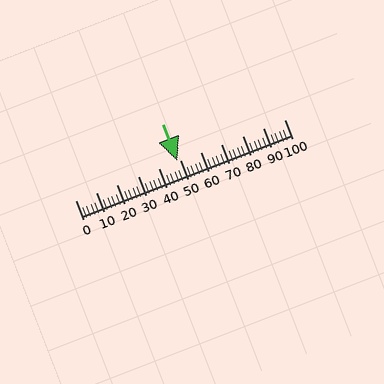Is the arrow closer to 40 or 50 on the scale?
The arrow is closer to 50.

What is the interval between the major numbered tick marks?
The major tick marks are spaced 10 units apart.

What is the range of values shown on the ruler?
The ruler shows values from 0 to 100.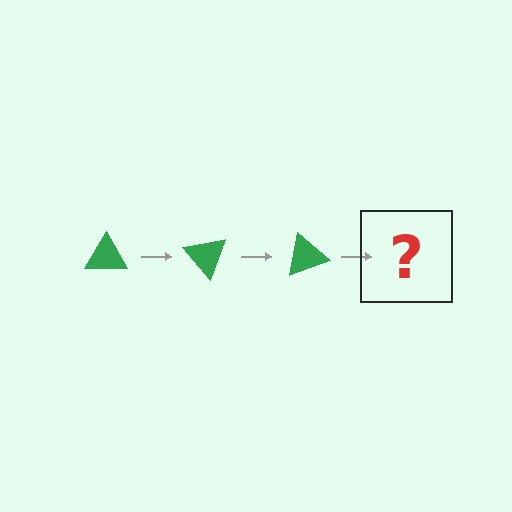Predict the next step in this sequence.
The next step is a green triangle rotated 150 degrees.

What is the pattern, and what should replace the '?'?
The pattern is that the triangle rotates 50 degrees each step. The '?' should be a green triangle rotated 150 degrees.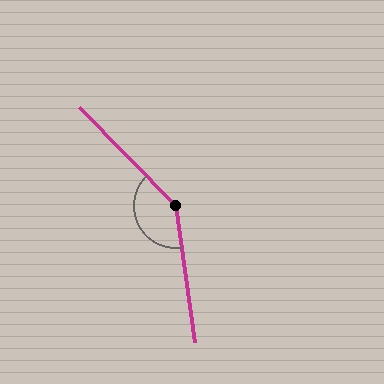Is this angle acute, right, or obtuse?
It is obtuse.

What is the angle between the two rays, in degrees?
Approximately 143 degrees.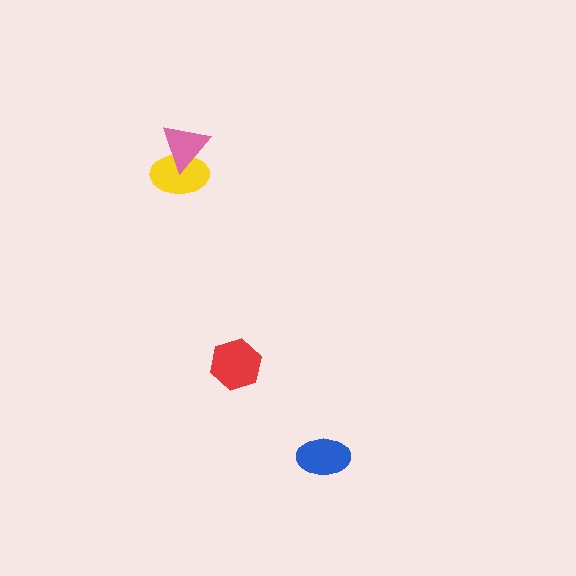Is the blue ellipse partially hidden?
No, no other shape covers it.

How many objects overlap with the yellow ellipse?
1 object overlaps with the yellow ellipse.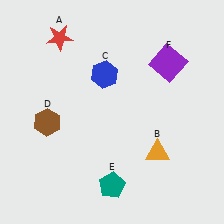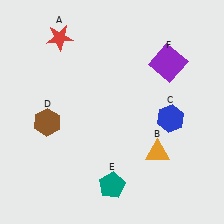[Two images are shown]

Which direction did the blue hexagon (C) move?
The blue hexagon (C) moved right.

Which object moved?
The blue hexagon (C) moved right.